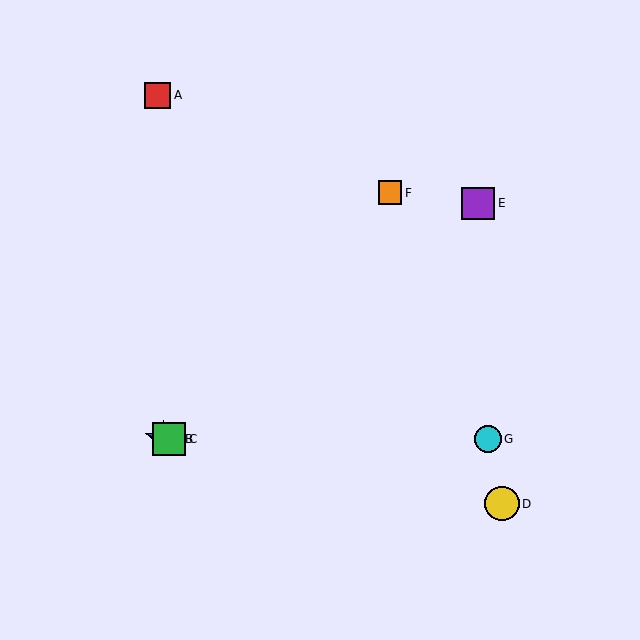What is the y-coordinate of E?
Object E is at y≈203.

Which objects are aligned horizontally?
Objects B, C, G are aligned horizontally.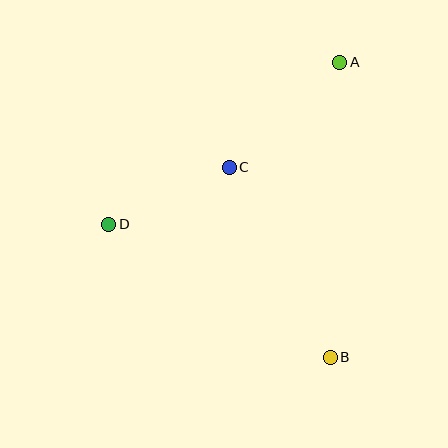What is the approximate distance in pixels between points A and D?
The distance between A and D is approximately 282 pixels.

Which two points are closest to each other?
Points C and D are closest to each other.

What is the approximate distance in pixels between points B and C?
The distance between B and C is approximately 215 pixels.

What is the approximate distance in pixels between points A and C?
The distance between A and C is approximately 152 pixels.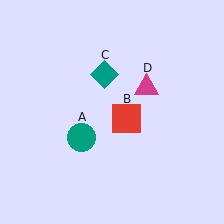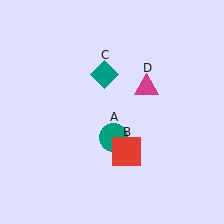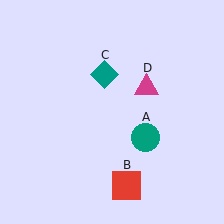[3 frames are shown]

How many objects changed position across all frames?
2 objects changed position: teal circle (object A), red square (object B).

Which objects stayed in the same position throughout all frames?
Teal diamond (object C) and magenta triangle (object D) remained stationary.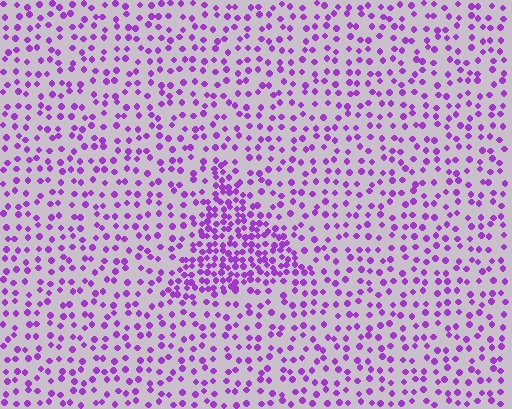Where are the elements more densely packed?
The elements are more densely packed inside the triangle boundary.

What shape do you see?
I see a triangle.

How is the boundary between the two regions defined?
The boundary is defined by a change in element density (approximately 2.3x ratio). All elements are the same color, size, and shape.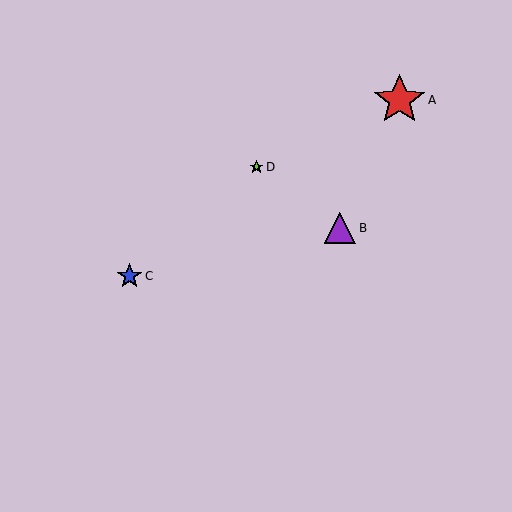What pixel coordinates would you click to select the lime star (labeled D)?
Click at (257, 167) to select the lime star D.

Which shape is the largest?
The red star (labeled A) is the largest.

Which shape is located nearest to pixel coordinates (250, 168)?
The lime star (labeled D) at (257, 167) is nearest to that location.